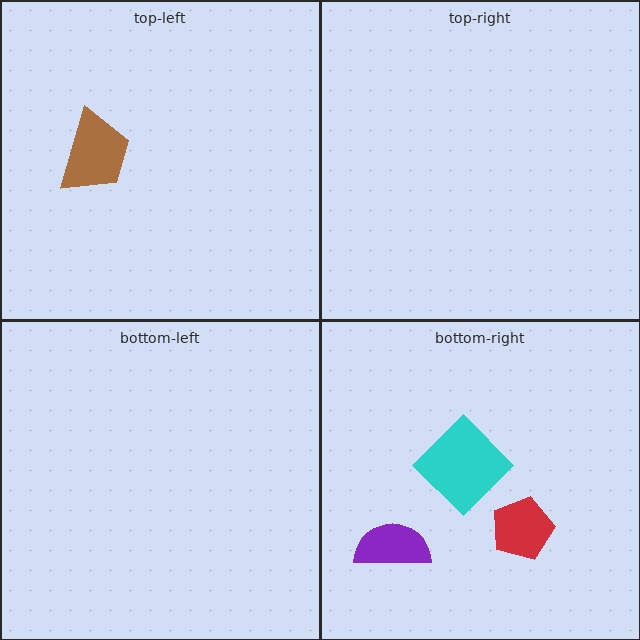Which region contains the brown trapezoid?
The top-left region.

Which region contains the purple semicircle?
The bottom-right region.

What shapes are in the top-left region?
The brown trapezoid.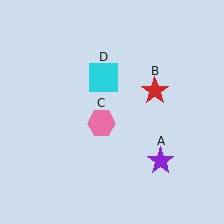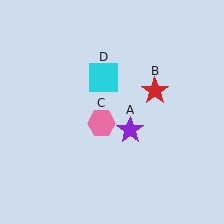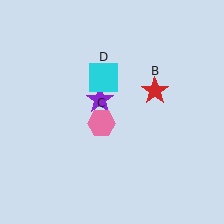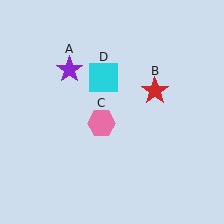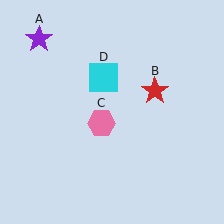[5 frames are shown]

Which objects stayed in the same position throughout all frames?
Red star (object B) and pink hexagon (object C) and cyan square (object D) remained stationary.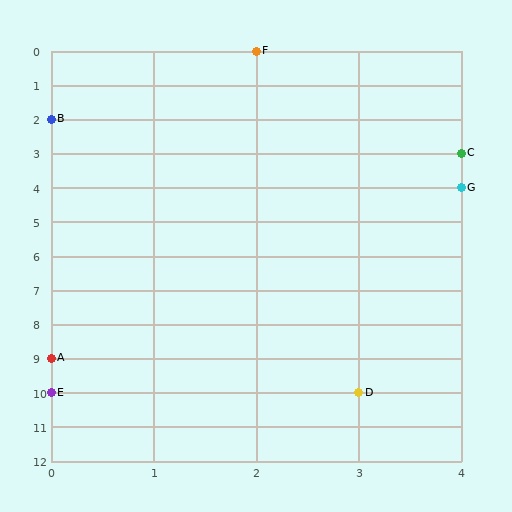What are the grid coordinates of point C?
Point C is at grid coordinates (4, 3).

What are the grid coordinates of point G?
Point G is at grid coordinates (4, 4).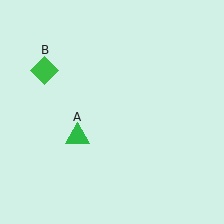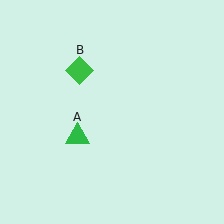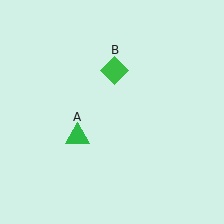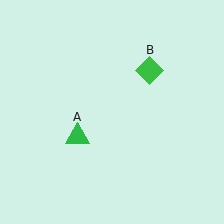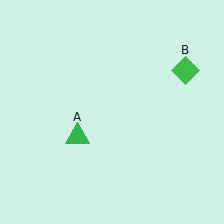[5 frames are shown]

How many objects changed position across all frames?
1 object changed position: green diamond (object B).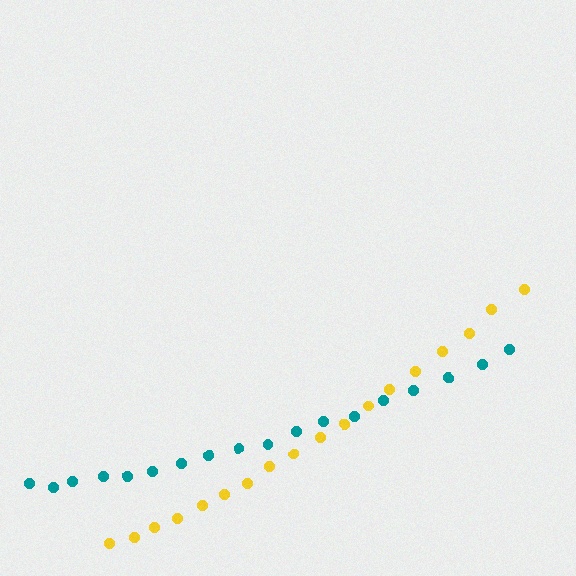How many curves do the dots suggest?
There are 2 distinct paths.